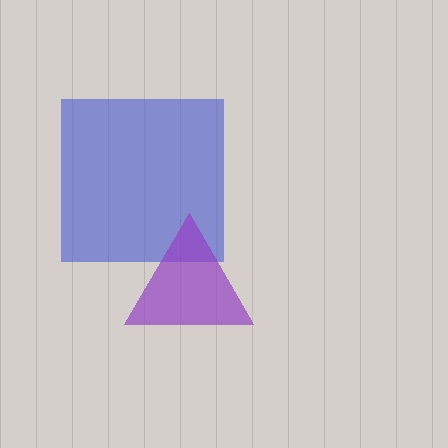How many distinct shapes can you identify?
There are 2 distinct shapes: a blue square, a purple triangle.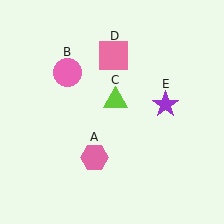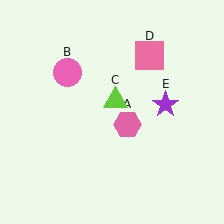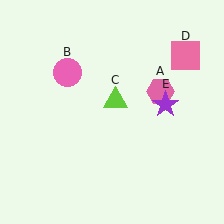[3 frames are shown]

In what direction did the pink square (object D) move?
The pink square (object D) moved right.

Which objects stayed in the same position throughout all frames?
Pink circle (object B) and lime triangle (object C) and purple star (object E) remained stationary.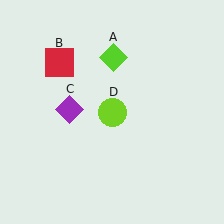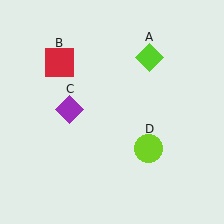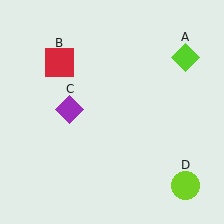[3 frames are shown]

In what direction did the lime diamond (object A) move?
The lime diamond (object A) moved right.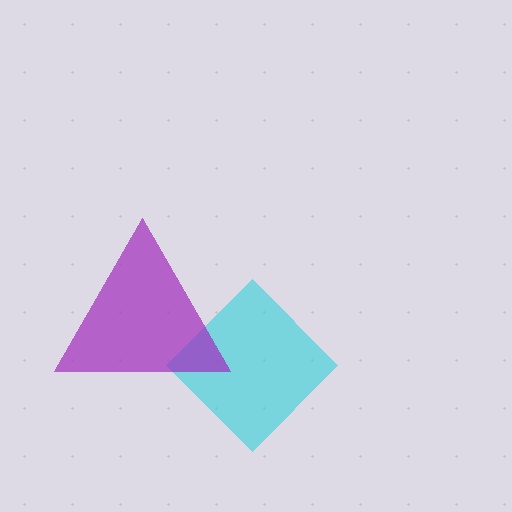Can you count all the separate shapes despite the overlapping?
Yes, there are 2 separate shapes.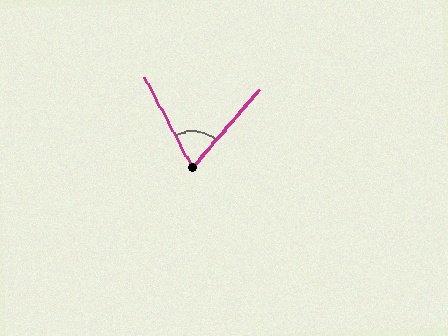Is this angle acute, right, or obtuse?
It is acute.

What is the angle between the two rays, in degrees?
Approximately 69 degrees.